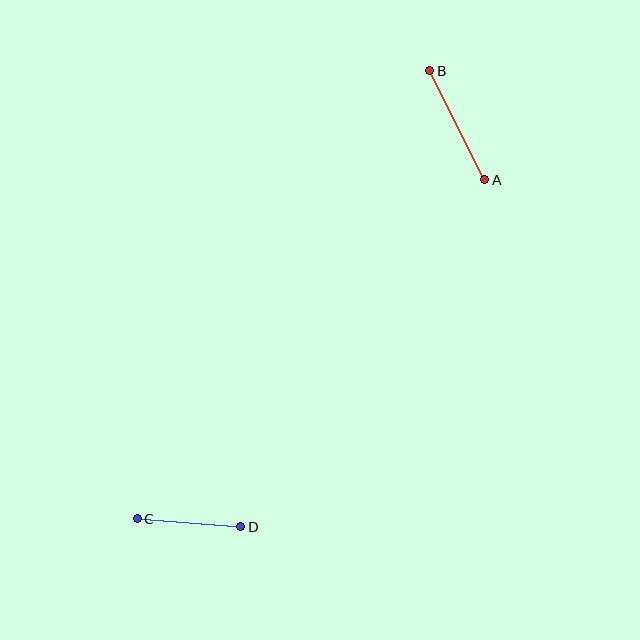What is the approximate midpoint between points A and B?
The midpoint is at approximately (457, 125) pixels.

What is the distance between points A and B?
The distance is approximately 122 pixels.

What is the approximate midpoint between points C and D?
The midpoint is at approximately (189, 523) pixels.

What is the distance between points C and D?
The distance is approximately 103 pixels.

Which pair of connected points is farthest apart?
Points A and B are farthest apart.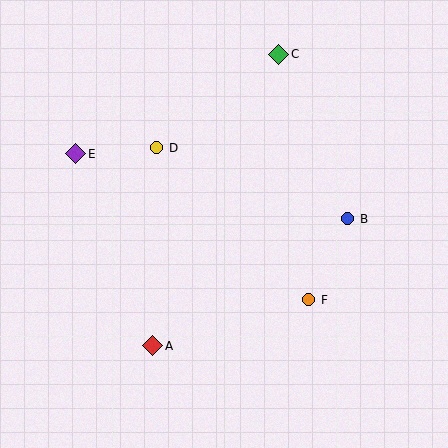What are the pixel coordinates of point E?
Point E is at (76, 154).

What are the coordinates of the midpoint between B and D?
The midpoint between B and D is at (252, 183).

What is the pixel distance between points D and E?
The distance between D and E is 81 pixels.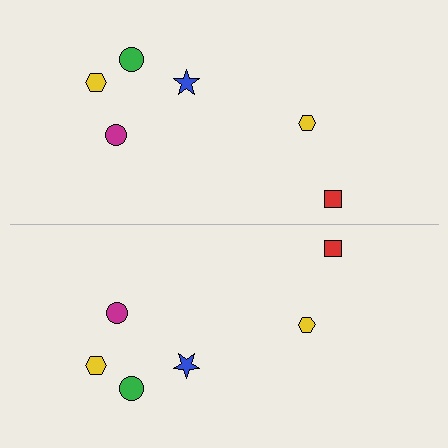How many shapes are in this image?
There are 12 shapes in this image.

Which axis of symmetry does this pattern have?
The pattern has a horizontal axis of symmetry running through the center of the image.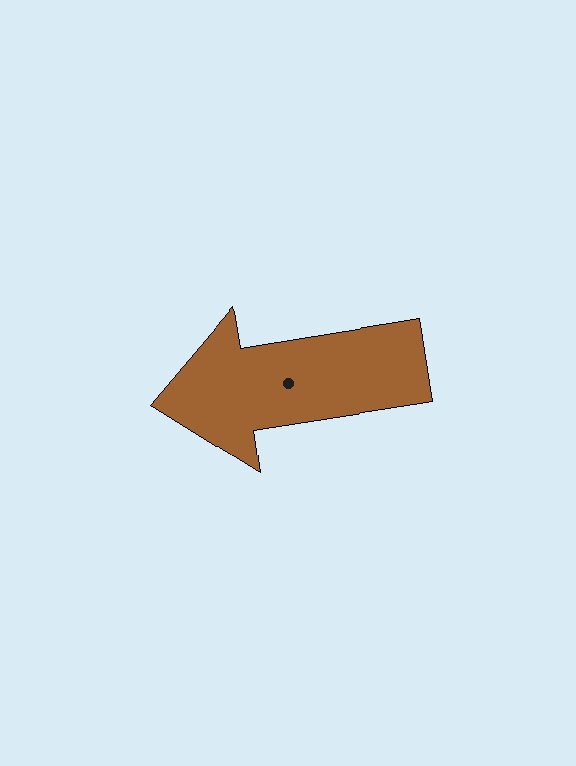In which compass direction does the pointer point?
West.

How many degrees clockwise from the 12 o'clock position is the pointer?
Approximately 261 degrees.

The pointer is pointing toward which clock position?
Roughly 9 o'clock.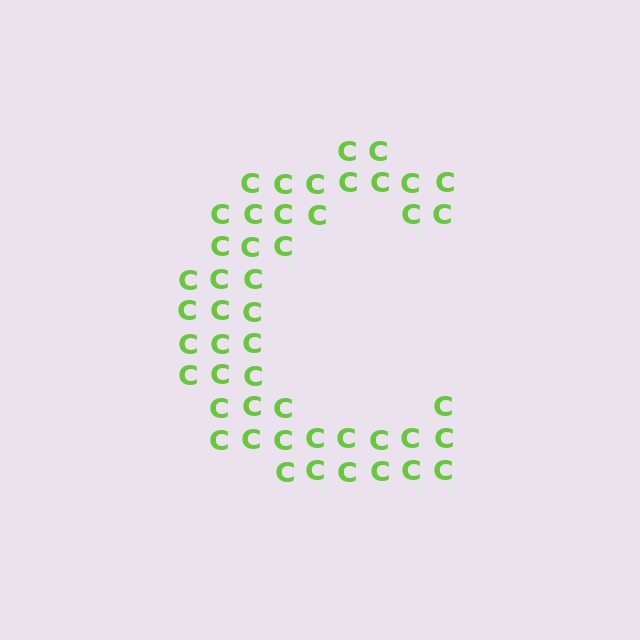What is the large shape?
The large shape is the letter C.